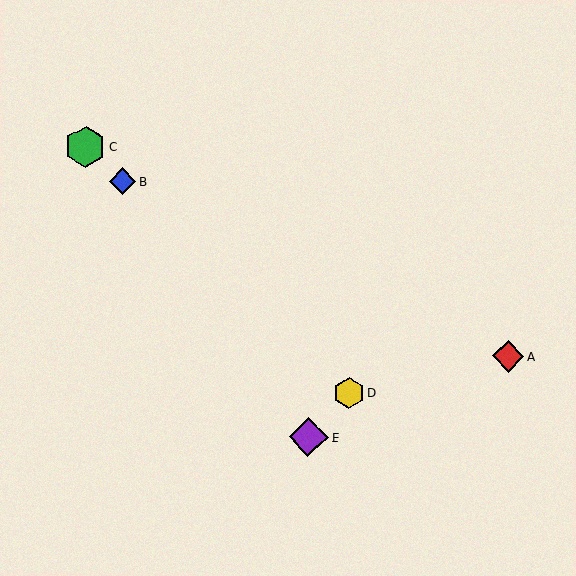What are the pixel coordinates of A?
Object A is at (508, 356).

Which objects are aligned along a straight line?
Objects B, C, D are aligned along a straight line.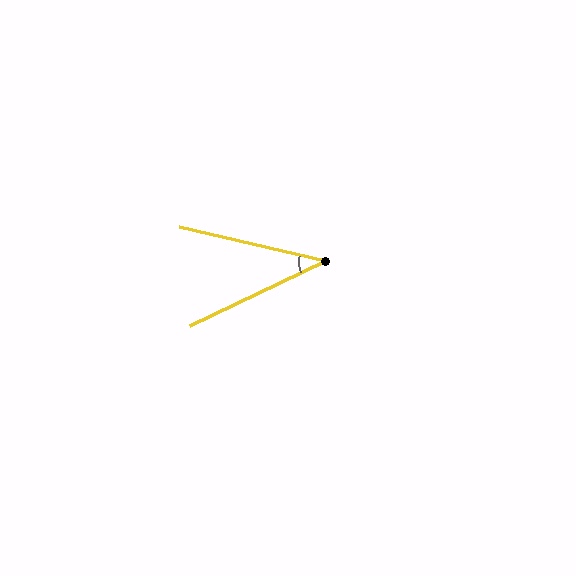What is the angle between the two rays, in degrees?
Approximately 39 degrees.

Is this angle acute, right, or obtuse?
It is acute.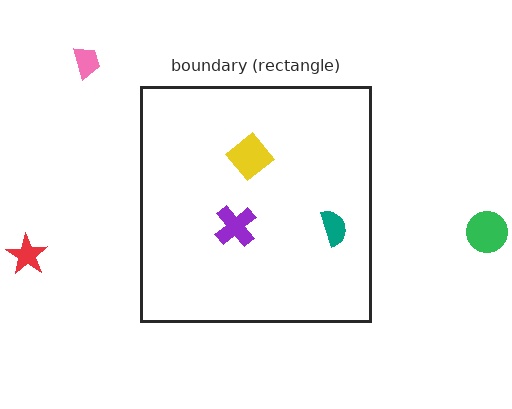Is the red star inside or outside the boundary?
Outside.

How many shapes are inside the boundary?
3 inside, 3 outside.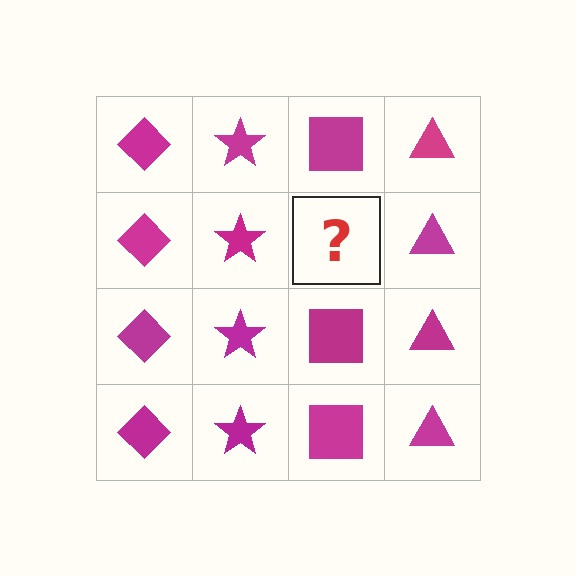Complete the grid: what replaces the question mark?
The question mark should be replaced with a magenta square.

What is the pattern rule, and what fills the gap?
The rule is that each column has a consistent shape. The gap should be filled with a magenta square.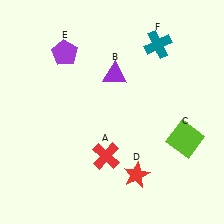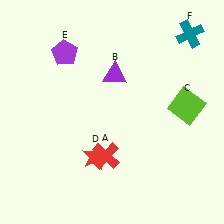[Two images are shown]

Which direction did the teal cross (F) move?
The teal cross (F) moved right.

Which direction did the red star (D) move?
The red star (D) moved left.